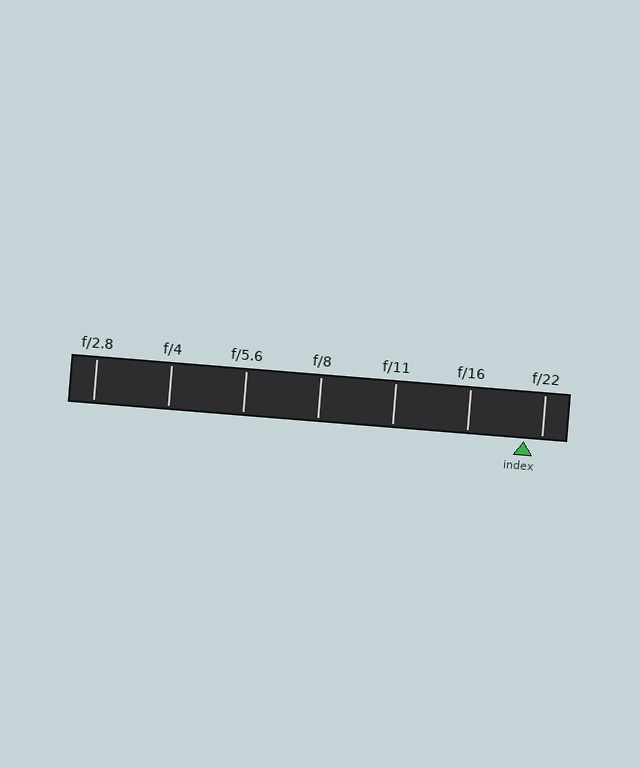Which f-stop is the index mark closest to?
The index mark is closest to f/22.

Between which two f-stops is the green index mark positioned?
The index mark is between f/16 and f/22.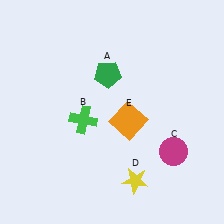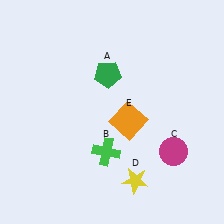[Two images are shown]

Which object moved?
The green cross (B) moved down.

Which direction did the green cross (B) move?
The green cross (B) moved down.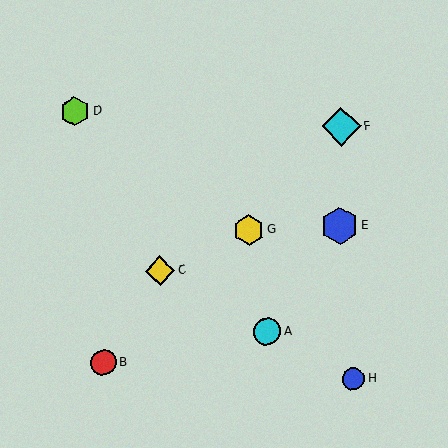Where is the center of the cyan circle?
The center of the cyan circle is at (267, 331).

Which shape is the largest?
The cyan diamond (labeled F) is the largest.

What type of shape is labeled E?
Shape E is a blue hexagon.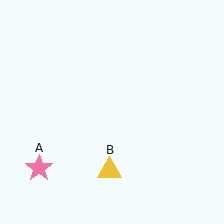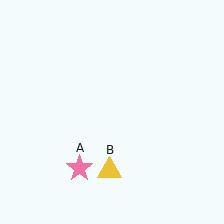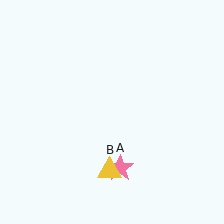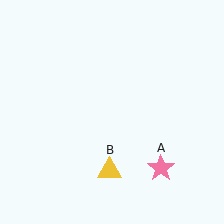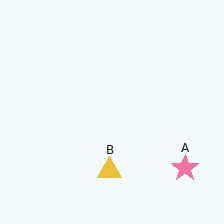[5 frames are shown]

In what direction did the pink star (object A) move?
The pink star (object A) moved right.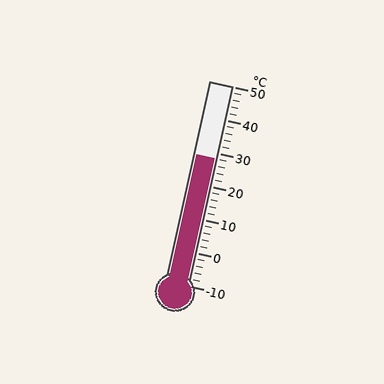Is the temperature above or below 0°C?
The temperature is above 0°C.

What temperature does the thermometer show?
The thermometer shows approximately 28°C.